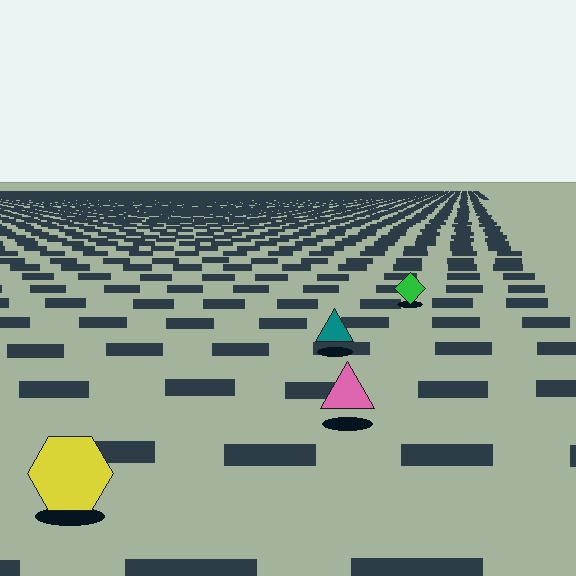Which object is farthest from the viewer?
The green diamond is farthest from the viewer. It appears smaller and the ground texture around it is denser.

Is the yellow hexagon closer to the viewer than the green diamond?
Yes. The yellow hexagon is closer — you can tell from the texture gradient: the ground texture is coarser near it.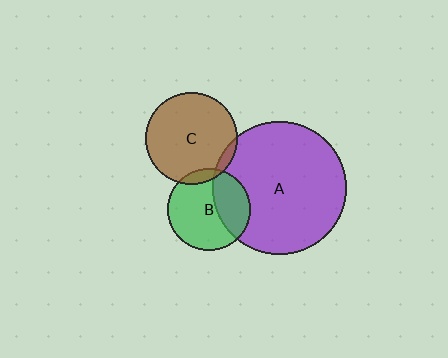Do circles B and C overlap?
Yes.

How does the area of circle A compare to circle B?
Approximately 2.6 times.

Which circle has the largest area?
Circle A (purple).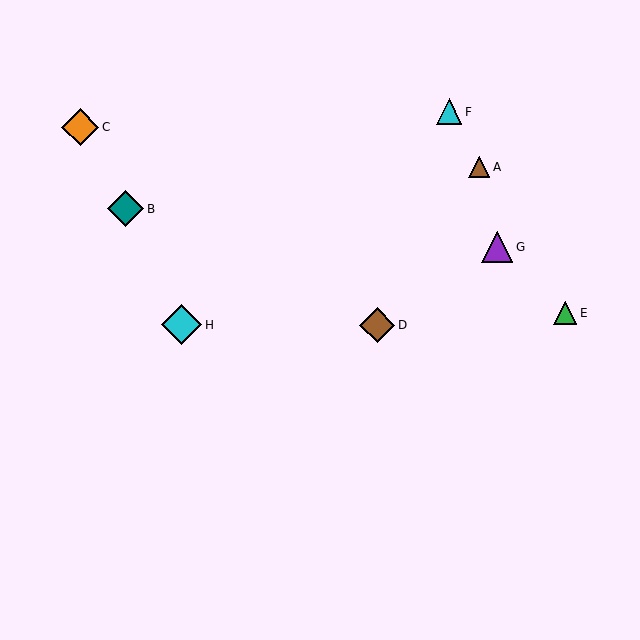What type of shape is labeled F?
Shape F is a cyan triangle.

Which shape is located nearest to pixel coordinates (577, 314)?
The green triangle (labeled E) at (565, 313) is nearest to that location.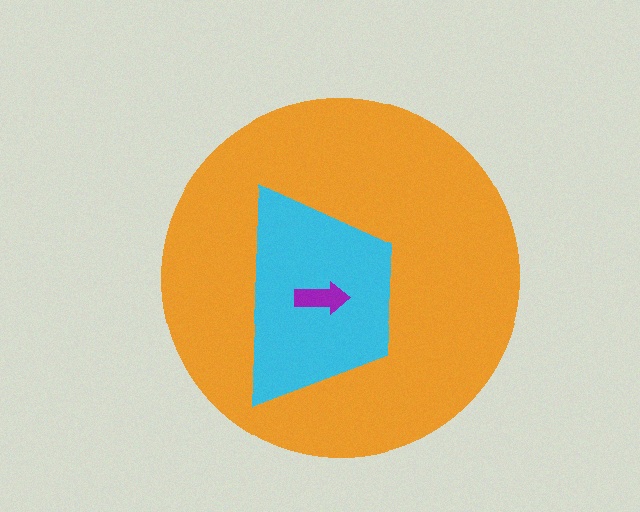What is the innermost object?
The purple arrow.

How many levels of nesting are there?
3.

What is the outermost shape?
The orange circle.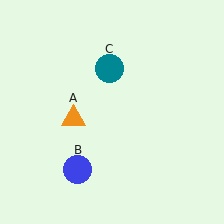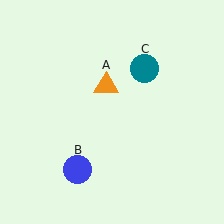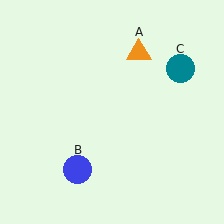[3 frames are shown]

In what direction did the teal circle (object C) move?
The teal circle (object C) moved right.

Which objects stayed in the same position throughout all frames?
Blue circle (object B) remained stationary.